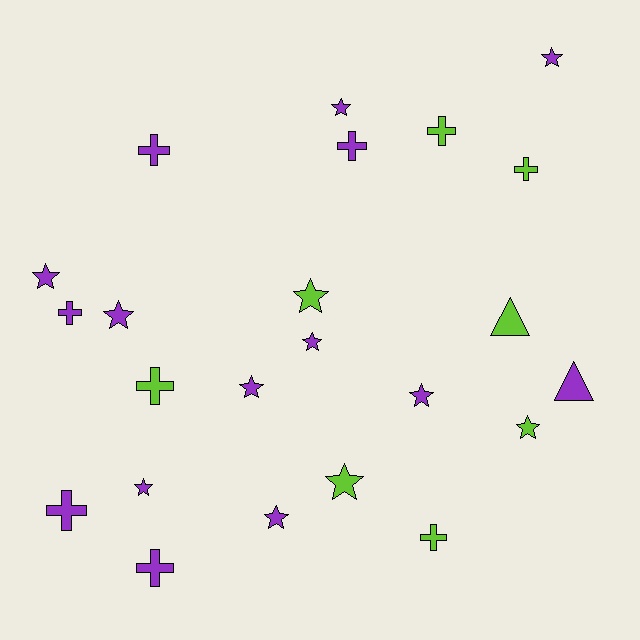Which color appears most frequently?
Purple, with 15 objects.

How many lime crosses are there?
There are 4 lime crosses.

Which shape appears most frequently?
Star, with 12 objects.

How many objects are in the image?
There are 23 objects.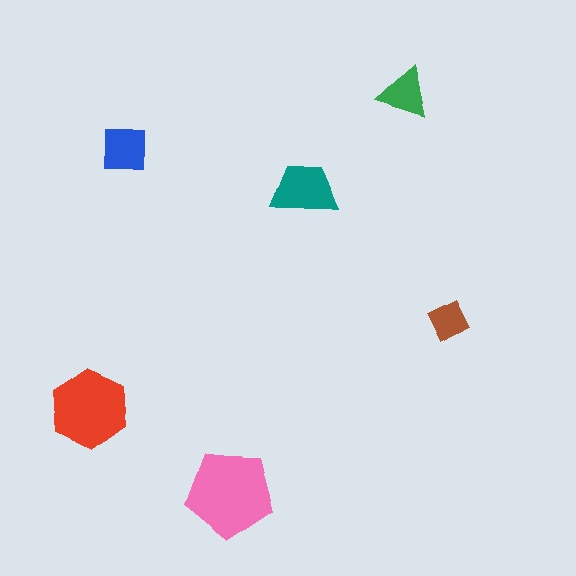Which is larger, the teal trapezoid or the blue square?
The teal trapezoid.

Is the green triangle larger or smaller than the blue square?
Smaller.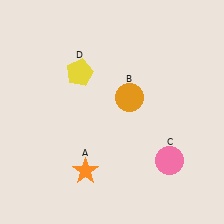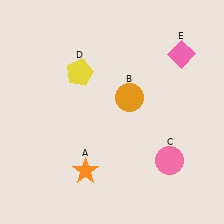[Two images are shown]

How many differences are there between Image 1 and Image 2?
There is 1 difference between the two images.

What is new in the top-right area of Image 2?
A pink diamond (E) was added in the top-right area of Image 2.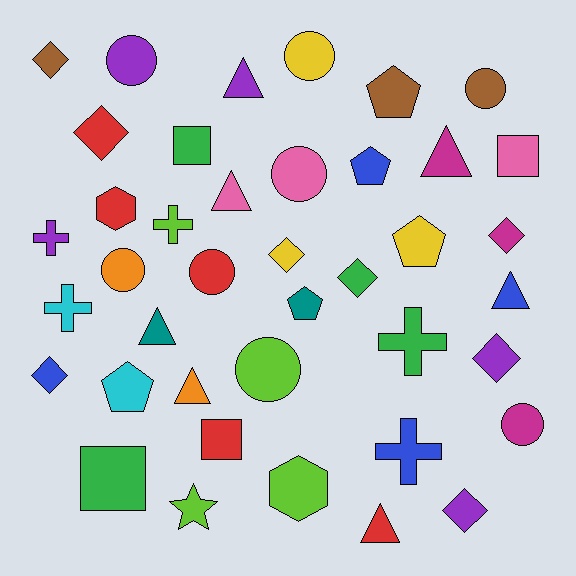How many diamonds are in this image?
There are 8 diamonds.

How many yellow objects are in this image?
There are 3 yellow objects.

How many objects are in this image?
There are 40 objects.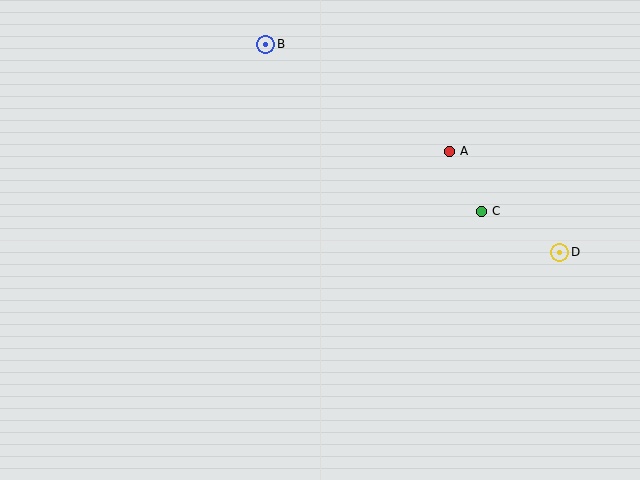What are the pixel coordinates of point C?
Point C is at (481, 211).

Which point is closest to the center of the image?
Point A at (449, 151) is closest to the center.